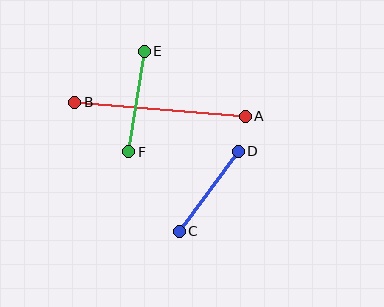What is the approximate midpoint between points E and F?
The midpoint is at approximately (137, 102) pixels.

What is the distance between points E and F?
The distance is approximately 102 pixels.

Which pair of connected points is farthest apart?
Points A and B are farthest apart.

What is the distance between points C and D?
The distance is approximately 99 pixels.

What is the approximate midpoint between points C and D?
The midpoint is at approximately (209, 191) pixels.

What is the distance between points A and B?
The distance is approximately 171 pixels.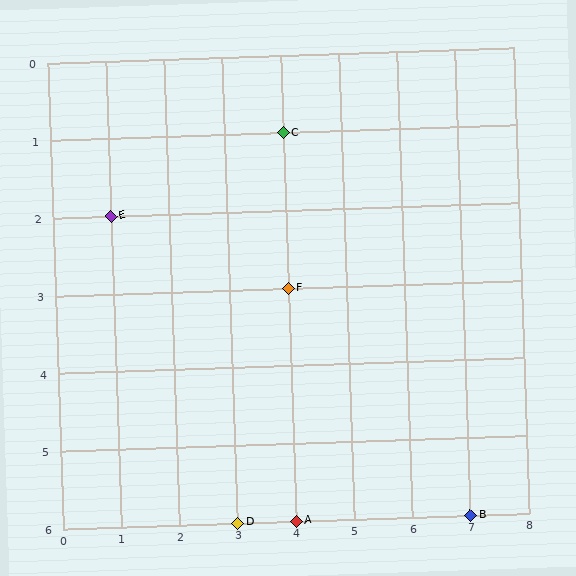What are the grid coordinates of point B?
Point B is at grid coordinates (7, 6).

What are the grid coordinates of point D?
Point D is at grid coordinates (3, 6).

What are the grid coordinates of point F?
Point F is at grid coordinates (4, 3).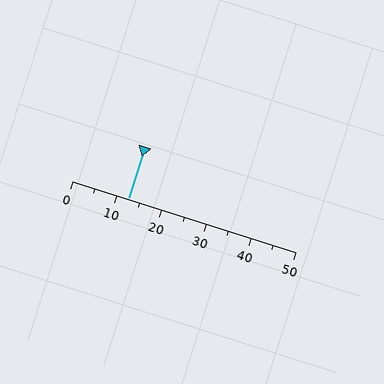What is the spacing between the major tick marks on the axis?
The major ticks are spaced 10 apart.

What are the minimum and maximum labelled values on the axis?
The axis runs from 0 to 50.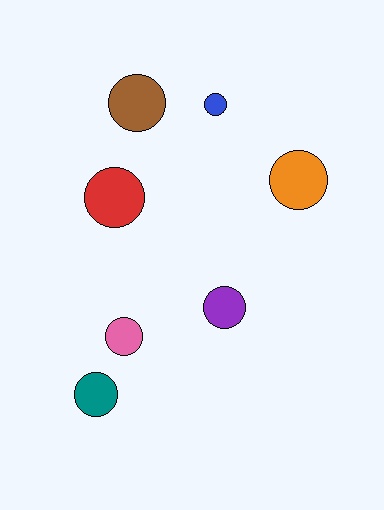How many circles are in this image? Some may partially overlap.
There are 7 circles.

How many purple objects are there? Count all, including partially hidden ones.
There is 1 purple object.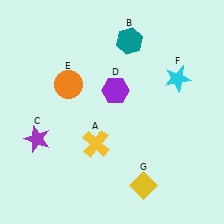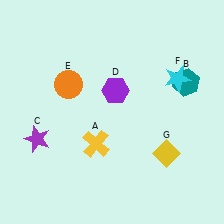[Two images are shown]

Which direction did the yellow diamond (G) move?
The yellow diamond (G) moved up.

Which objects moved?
The objects that moved are: the teal hexagon (B), the yellow diamond (G).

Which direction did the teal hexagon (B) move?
The teal hexagon (B) moved right.